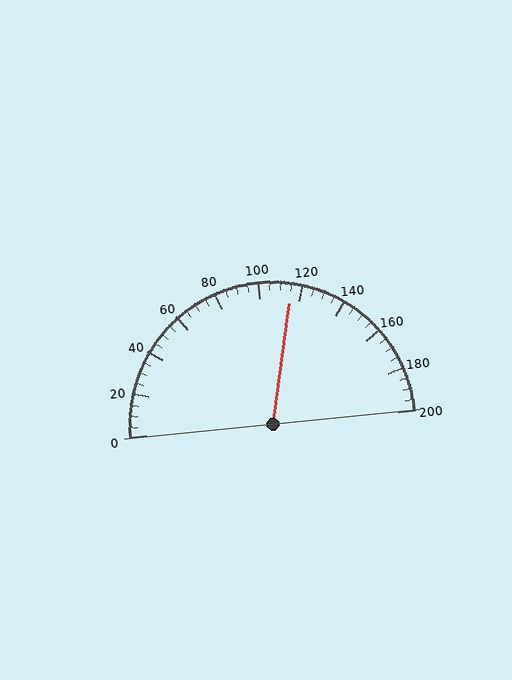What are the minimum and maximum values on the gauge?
The gauge ranges from 0 to 200.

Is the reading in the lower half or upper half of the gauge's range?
The reading is in the upper half of the range (0 to 200).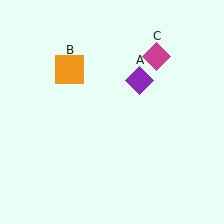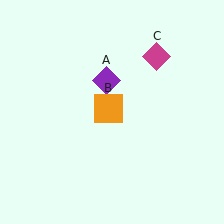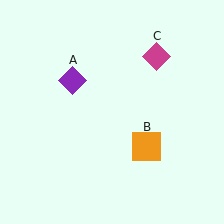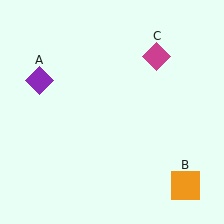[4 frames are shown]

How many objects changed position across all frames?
2 objects changed position: purple diamond (object A), orange square (object B).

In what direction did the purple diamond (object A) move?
The purple diamond (object A) moved left.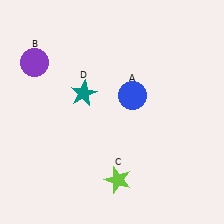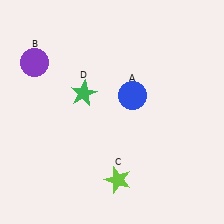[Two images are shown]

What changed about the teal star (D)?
In Image 1, D is teal. In Image 2, it changed to green.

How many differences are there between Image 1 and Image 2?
There is 1 difference between the two images.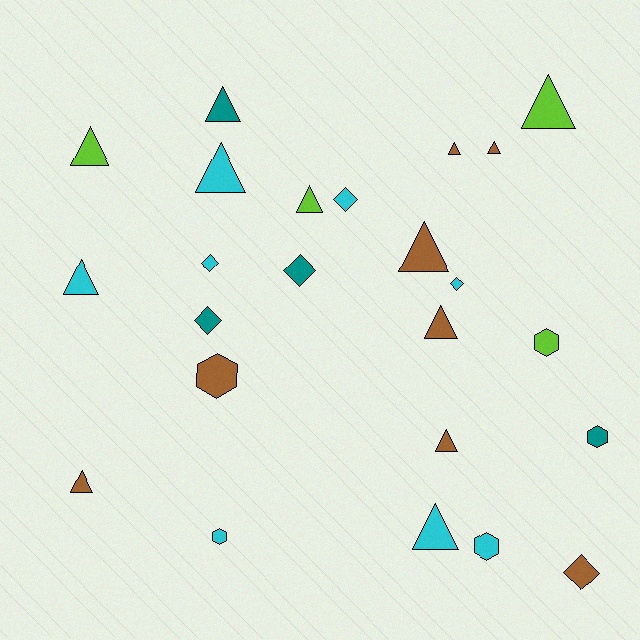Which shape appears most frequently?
Triangle, with 13 objects.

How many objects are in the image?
There are 24 objects.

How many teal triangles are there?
There is 1 teal triangle.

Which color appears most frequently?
Brown, with 8 objects.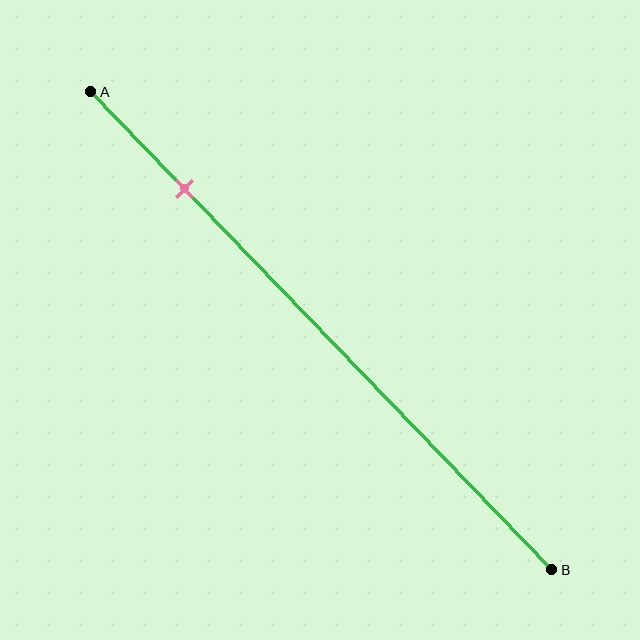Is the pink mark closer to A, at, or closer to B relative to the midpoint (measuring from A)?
The pink mark is closer to point A than the midpoint of segment AB.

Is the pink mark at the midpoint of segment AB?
No, the mark is at about 20% from A, not at the 50% midpoint.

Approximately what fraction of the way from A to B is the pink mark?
The pink mark is approximately 20% of the way from A to B.